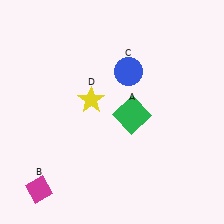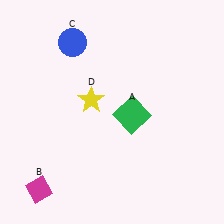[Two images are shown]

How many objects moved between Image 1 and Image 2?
1 object moved between the two images.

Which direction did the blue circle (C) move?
The blue circle (C) moved left.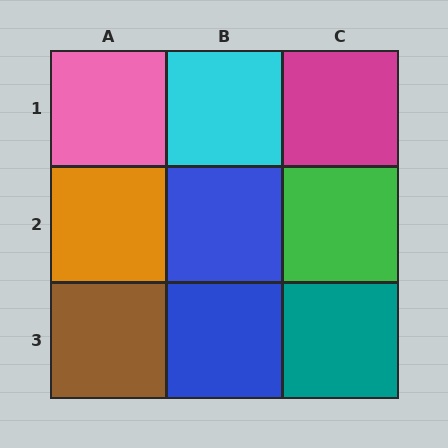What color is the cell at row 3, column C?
Teal.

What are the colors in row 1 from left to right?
Pink, cyan, magenta.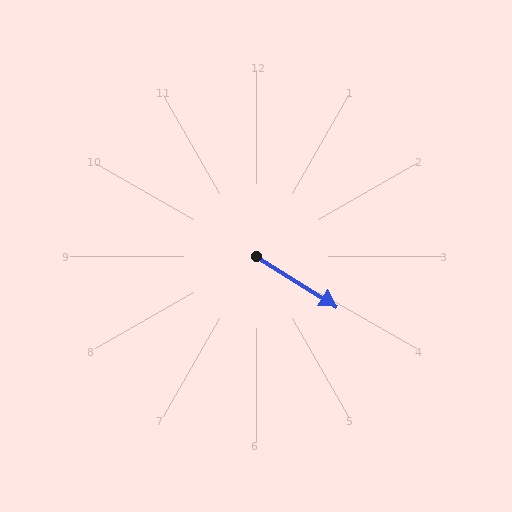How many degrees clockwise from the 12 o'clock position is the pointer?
Approximately 122 degrees.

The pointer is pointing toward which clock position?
Roughly 4 o'clock.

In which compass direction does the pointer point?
Southeast.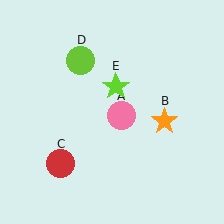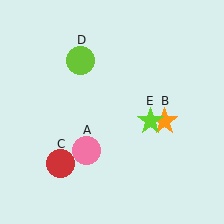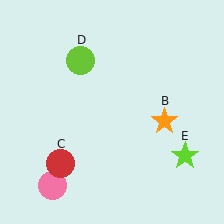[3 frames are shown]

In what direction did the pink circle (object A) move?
The pink circle (object A) moved down and to the left.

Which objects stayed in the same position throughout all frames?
Orange star (object B) and red circle (object C) and lime circle (object D) remained stationary.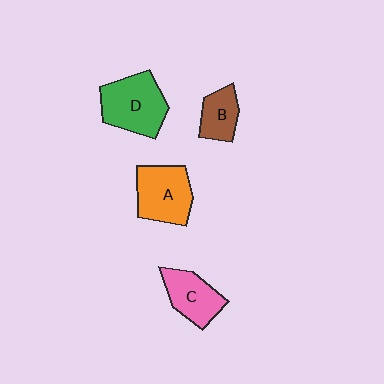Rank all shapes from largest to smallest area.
From largest to smallest: D (green), A (orange), C (pink), B (brown).